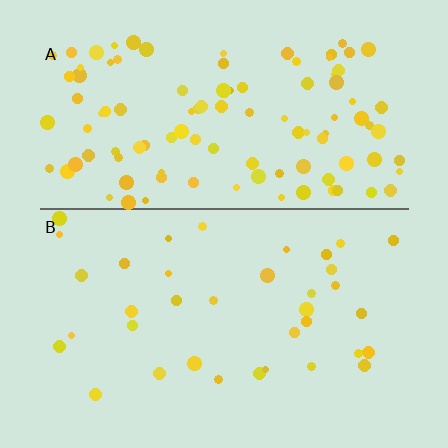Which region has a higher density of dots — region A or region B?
A (the top).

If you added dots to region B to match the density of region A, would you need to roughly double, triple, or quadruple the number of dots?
Approximately triple.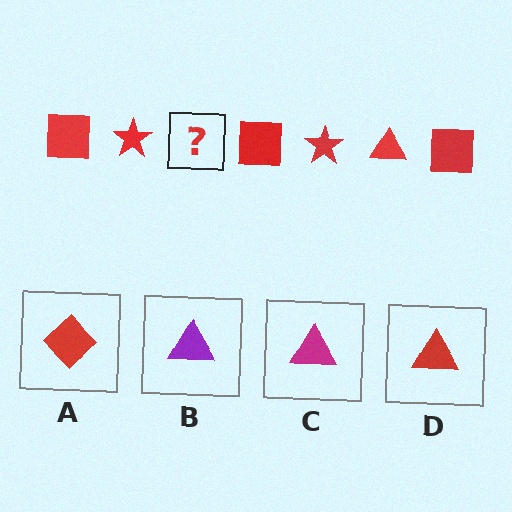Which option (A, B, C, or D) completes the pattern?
D.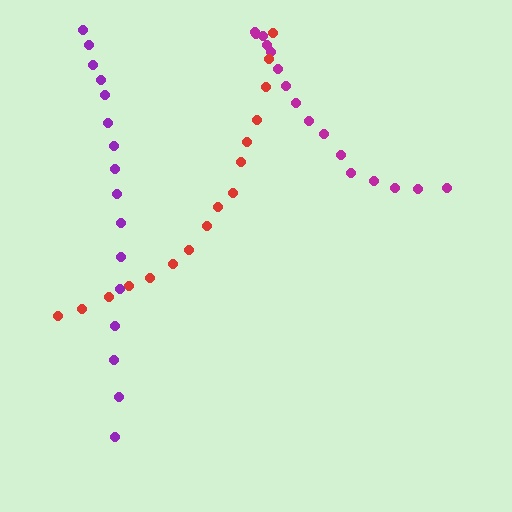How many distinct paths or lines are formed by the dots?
There are 3 distinct paths.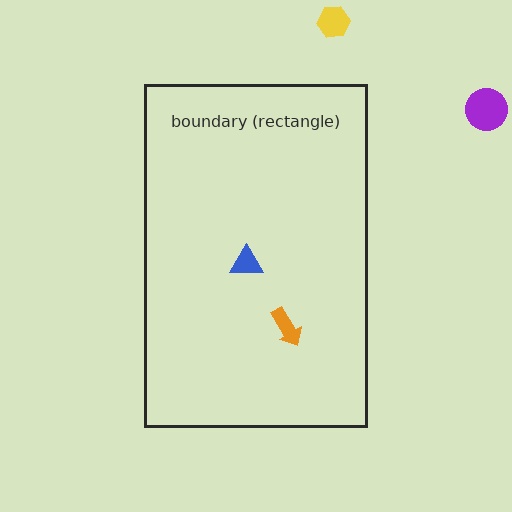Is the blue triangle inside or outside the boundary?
Inside.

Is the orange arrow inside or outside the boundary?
Inside.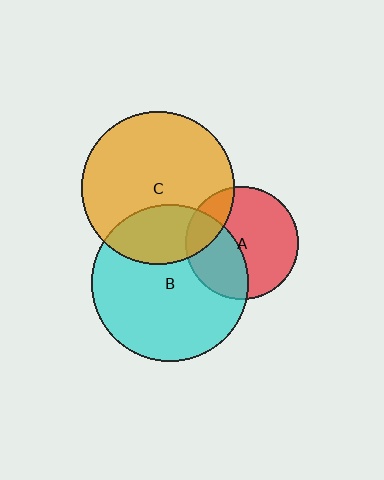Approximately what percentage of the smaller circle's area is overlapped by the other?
Approximately 40%.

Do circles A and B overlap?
Yes.